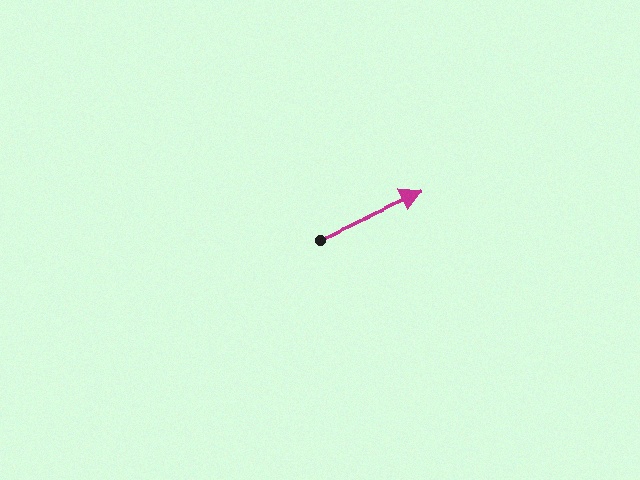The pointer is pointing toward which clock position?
Roughly 2 o'clock.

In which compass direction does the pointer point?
Northeast.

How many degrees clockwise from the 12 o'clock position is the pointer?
Approximately 65 degrees.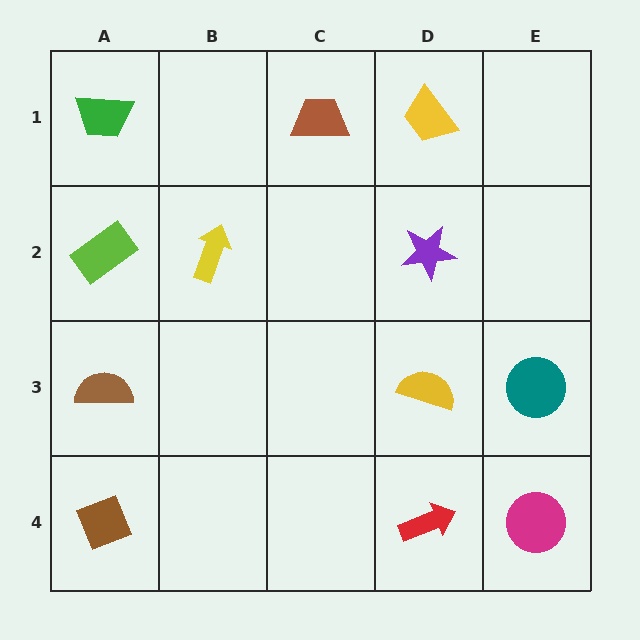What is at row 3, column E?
A teal circle.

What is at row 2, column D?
A purple star.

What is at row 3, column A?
A brown semicircle.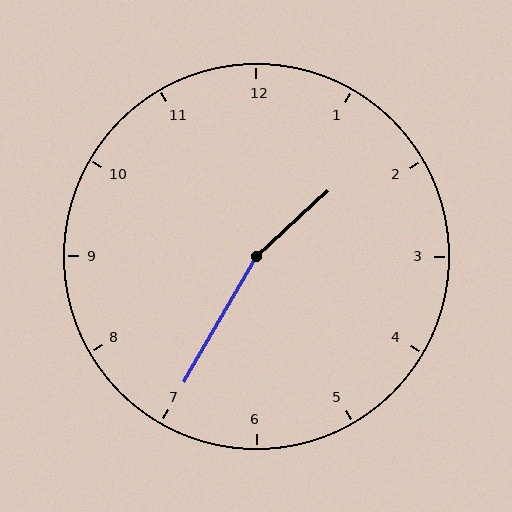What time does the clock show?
1:35.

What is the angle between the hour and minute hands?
Approximately 162 degrees.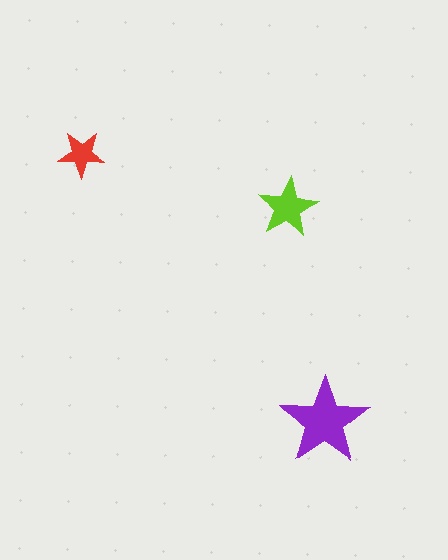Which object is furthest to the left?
The red star is leftmost.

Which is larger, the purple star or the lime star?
The purple one.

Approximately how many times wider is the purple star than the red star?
About 2 times wider.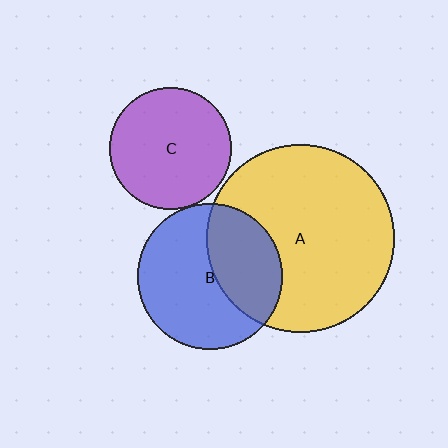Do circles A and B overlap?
Yes.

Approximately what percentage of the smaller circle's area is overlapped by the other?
Approximately 40%.